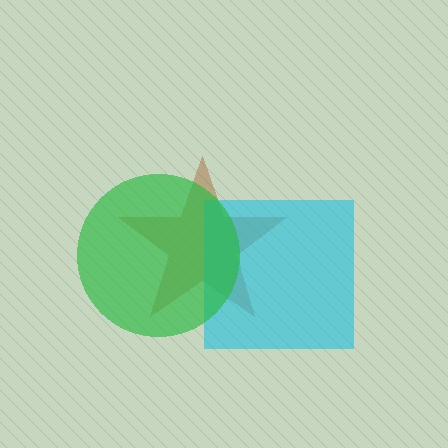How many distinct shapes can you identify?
There are 3 distinct shapes: a brown star, a cyan square, a green circle.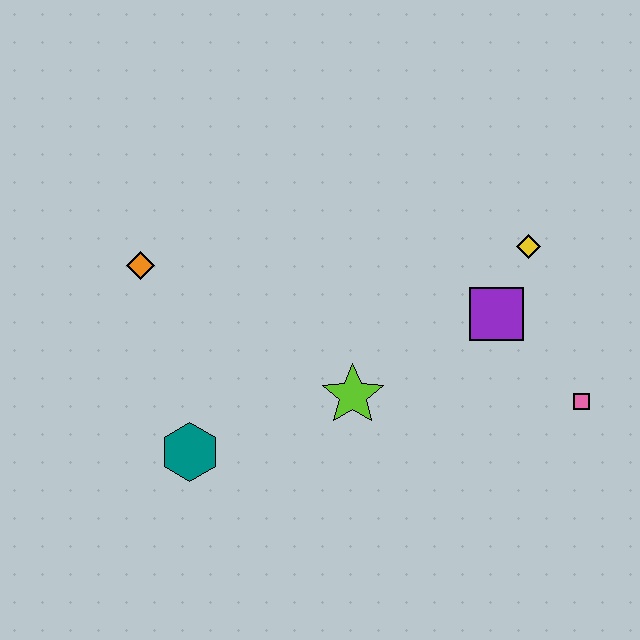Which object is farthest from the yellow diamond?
The teal hexagon is farthest from the yellow diamond.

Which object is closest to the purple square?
The yellow diamond is closest to the purple square.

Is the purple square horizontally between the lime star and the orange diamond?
No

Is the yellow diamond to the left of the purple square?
No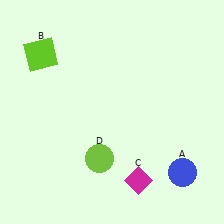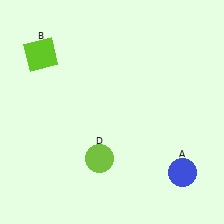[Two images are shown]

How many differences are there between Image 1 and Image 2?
There is 1 difference between the two images.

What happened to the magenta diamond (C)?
The magenta diamond (C) was removed in Image 2. It was in the bottom-right area of Image 1.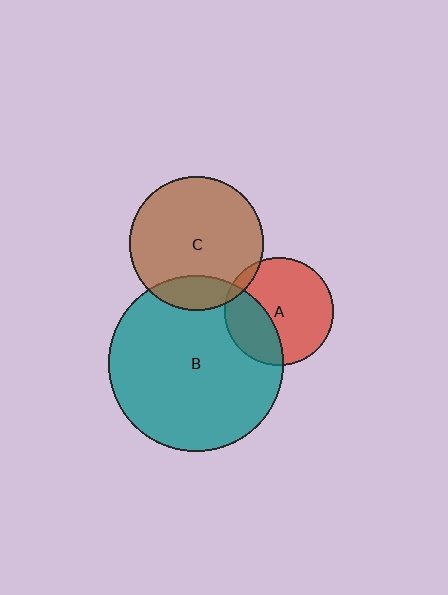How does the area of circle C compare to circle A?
Approximately 1.5 times.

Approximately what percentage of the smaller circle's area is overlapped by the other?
Approximately 5%.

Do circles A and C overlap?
Yes.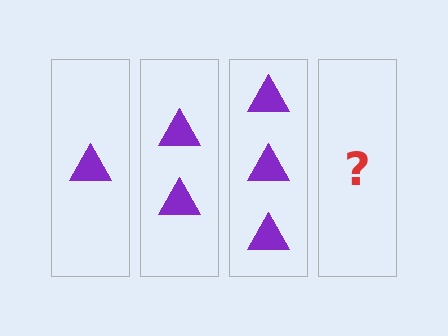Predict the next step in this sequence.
The next step is 4 triangles.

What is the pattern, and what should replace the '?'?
The pattern is that each step adds one more triangle. The '?' should be 4 triangles.